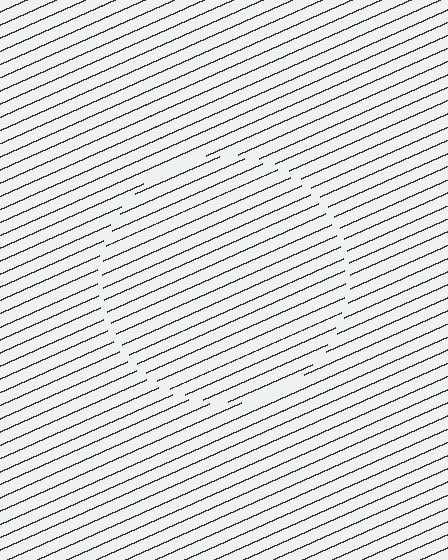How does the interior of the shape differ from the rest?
The interior of the shape contains the same grating, shifted by half a period — the contour is defined by the phase discontinuity where line-ends from the inner and outer gratings abut.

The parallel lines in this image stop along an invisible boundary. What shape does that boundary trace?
An illusory circle. The interior of the shape contains the same grating, shifted by half a period — the contour is defined by the phase discontinuity where line-ends from the inner and outer gratings abut.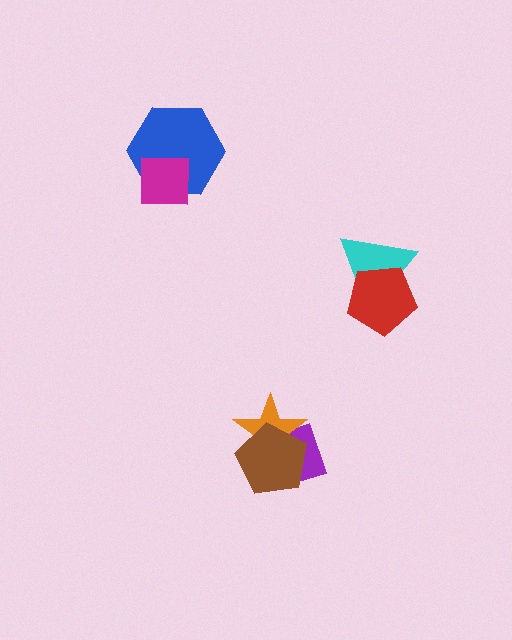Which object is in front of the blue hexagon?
The magenta square is in front of the blue hexagon.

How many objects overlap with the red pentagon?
1 object overlaps with the red pentagon.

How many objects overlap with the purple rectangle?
2 objects overlap with the purple rectangle.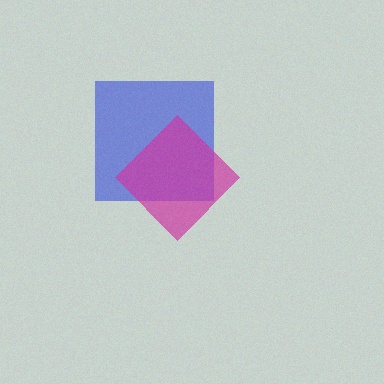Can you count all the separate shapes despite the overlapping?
Yes, there are 2 separate shapes.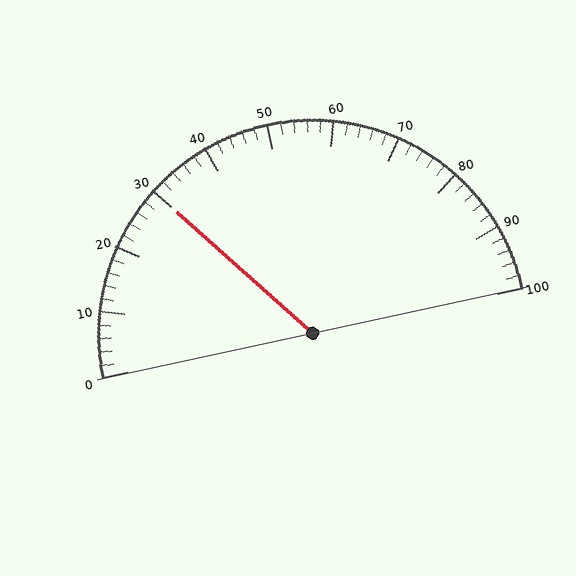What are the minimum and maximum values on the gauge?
The gauge ranges from 0 to 100.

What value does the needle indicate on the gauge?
The needle indicates approximately 30.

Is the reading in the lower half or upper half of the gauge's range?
The reading is in the lower half of the range (0 to 100).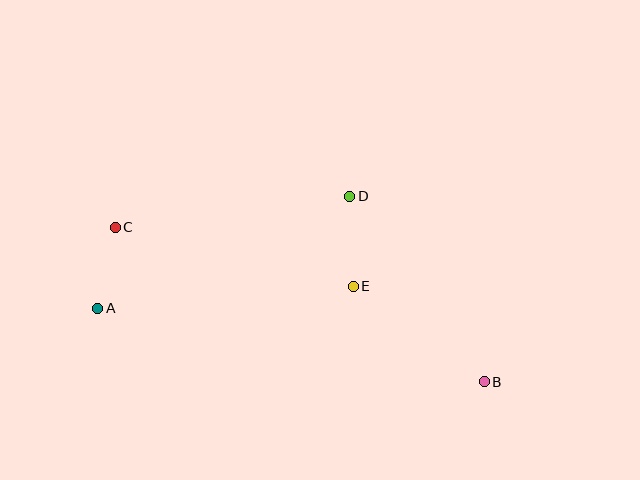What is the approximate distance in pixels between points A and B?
The distance between A and B is approximately 393 pixels.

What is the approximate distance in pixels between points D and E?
The distance between D and E is approximately 90 pixels.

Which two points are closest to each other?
Points A and C are closest to each other.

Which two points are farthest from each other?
Points B and C are farthest from each other.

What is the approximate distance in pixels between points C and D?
The distance between C and D is approximately 236 pixels.